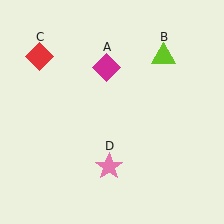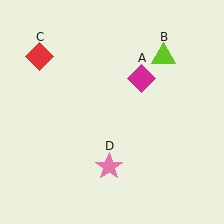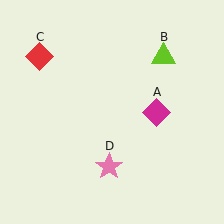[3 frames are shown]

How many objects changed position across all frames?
1 object changed position: magenta diamond (object A).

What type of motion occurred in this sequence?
The magenta diamond (object A) rotated clockwise around the center of the scene.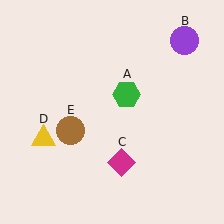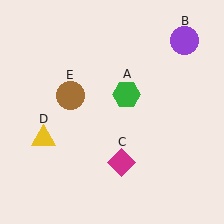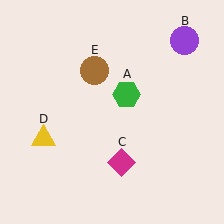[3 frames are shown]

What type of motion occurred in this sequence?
The brown circle (object E) rotated clockwise around the center of the scene.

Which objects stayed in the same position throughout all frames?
Green hexagon (object A) and purple circle (object B) and magenta diamond (object C) and yellow triangle (object D) remained stationary.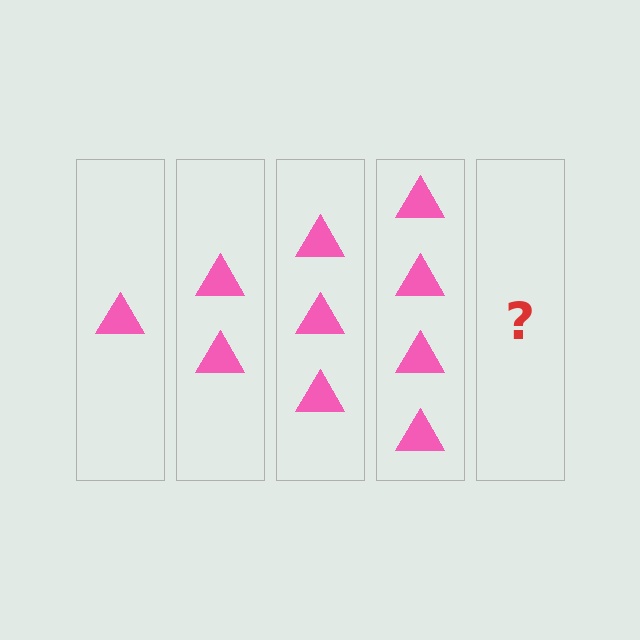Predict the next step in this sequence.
The next step is 5 triangles.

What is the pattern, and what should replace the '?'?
The pattern is that each step adds one more triangle. The '?' should be 5 triangles.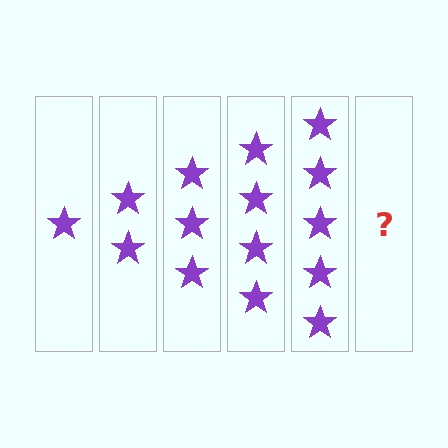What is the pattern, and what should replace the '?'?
The pattern is that each step adds one more star. The '?' should be 6 stars.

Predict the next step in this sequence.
The next step is 6 stars.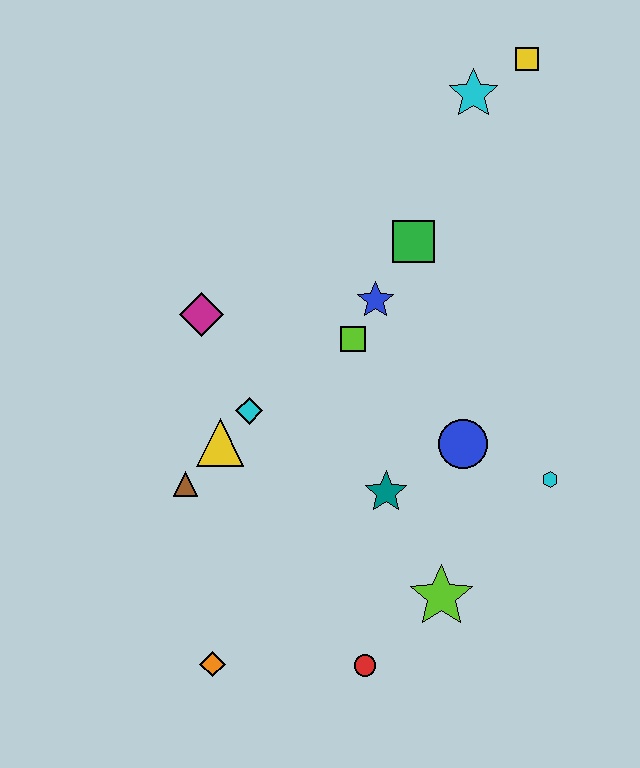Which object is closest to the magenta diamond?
The cyan diamond is closest to the magenta diamond.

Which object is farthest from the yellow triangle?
The yellow square is farthest from the yellow triangle.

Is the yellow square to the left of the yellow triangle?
No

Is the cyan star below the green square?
No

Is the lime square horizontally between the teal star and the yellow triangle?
Yes